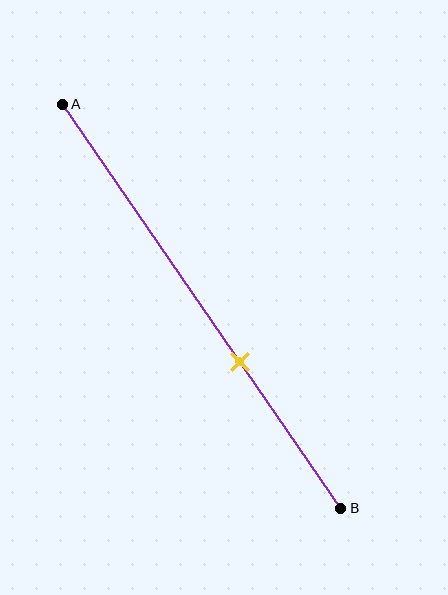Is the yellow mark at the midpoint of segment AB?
No, the mark is at about 65% from A, not at the 50% midpoint.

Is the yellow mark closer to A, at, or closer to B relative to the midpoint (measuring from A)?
The yellow mark is closer to point B than the midpoint of segment AB.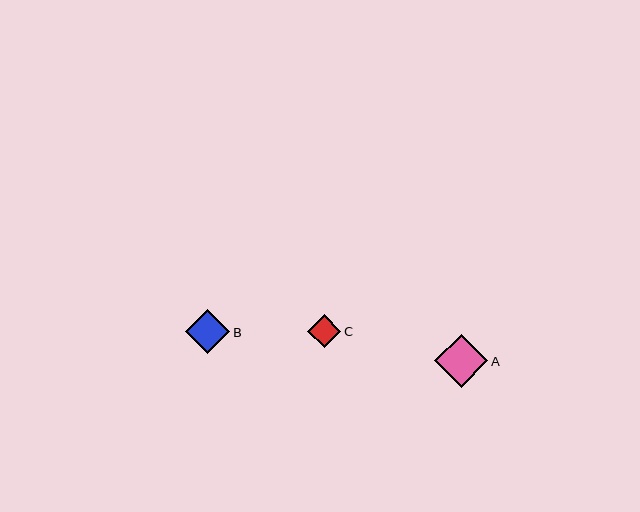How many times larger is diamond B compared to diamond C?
Diamond B is approximately 1.3 times the size of diamond C.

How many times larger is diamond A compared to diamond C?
Diamond A is approximately 1.6 times the size of diamond C.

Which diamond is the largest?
Diamond A is the largest with a size of approximately 53 pixels.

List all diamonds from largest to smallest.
From largest to smallest: A, B, C.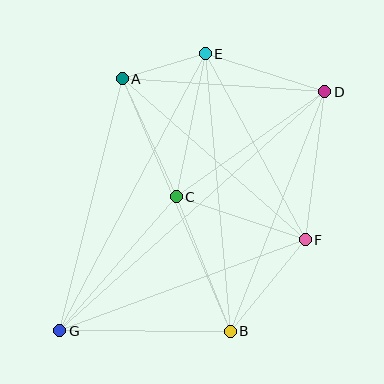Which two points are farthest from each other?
Points D and G are farthest from each other.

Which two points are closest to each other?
Points A and E are closest to each other.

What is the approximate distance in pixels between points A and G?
The distance between A and G is approximately 260 pixels.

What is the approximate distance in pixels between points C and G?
The distance between C and G is approximately 177 pixels.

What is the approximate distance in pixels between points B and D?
The distance between B and D is approximately 257 pixels.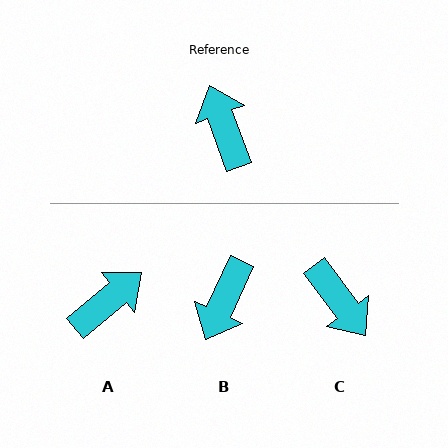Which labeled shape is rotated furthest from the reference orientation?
C, about 164 degrees away.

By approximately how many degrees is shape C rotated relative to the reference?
Approximately 164 degrees clockwise.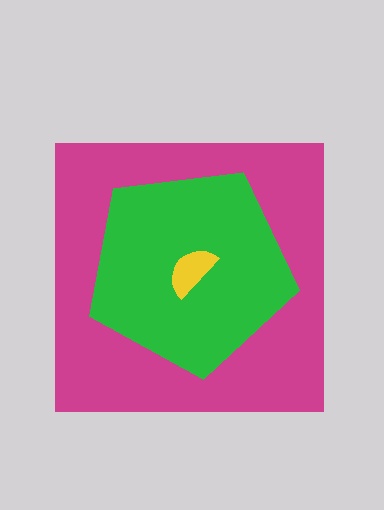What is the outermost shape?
The magenta square.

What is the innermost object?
The yellow semicircle.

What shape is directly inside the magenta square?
The green pentagon.